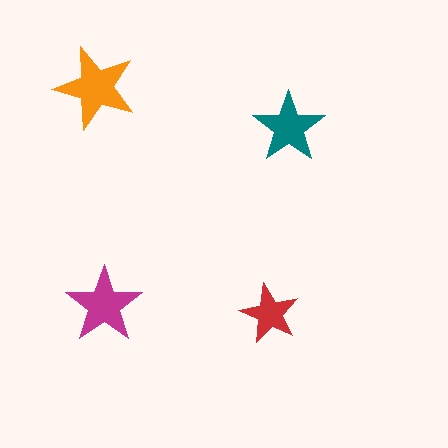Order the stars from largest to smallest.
the orange one, the magenta one, the teal one, the red one.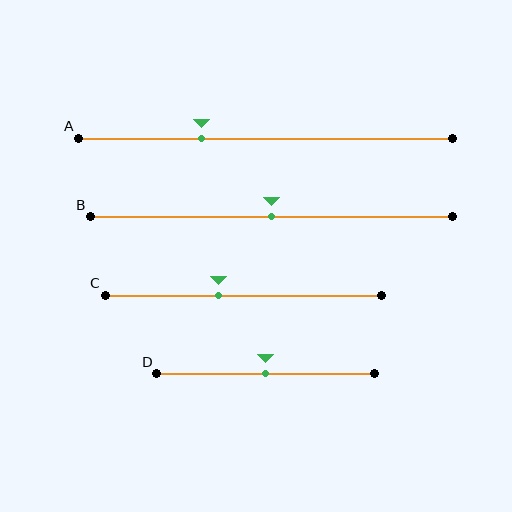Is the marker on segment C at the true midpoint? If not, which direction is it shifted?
No, the marker on segment C is shifted to the left by about 9% of the segment length.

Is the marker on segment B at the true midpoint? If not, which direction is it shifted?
Yes, the marker on segment B is at the true midpoint.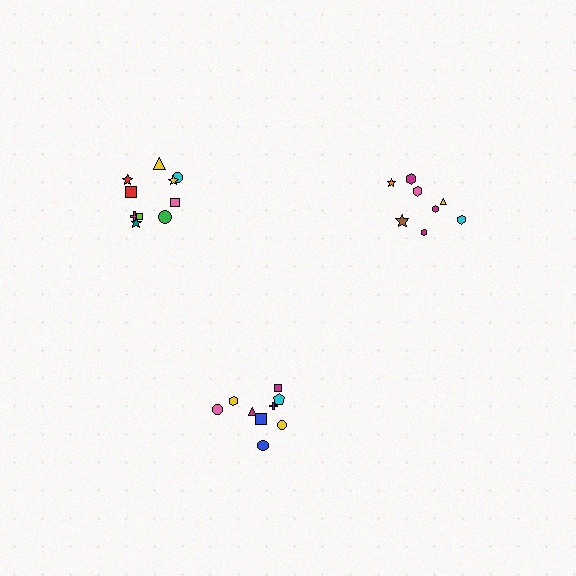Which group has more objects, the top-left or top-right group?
The top-left group.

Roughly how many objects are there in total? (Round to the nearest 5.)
Roughly 30 objects in total.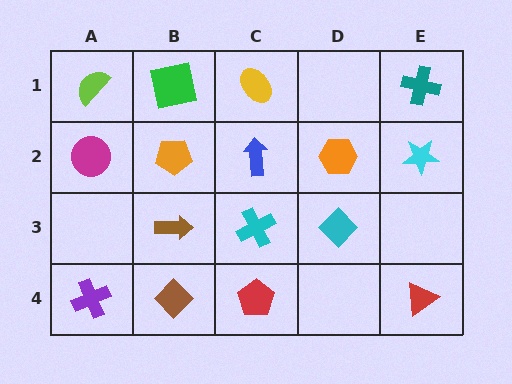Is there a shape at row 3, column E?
No, that cell is empty.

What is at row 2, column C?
A blue arrow.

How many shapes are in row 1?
4 shapes.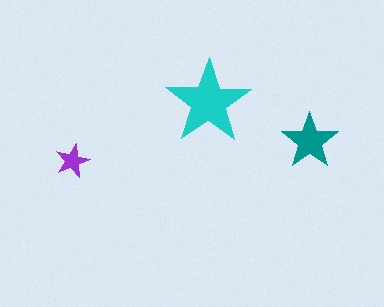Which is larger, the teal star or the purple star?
The teal one.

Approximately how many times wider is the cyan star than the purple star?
About 2.5 times wider.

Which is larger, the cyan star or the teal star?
The cyan one.